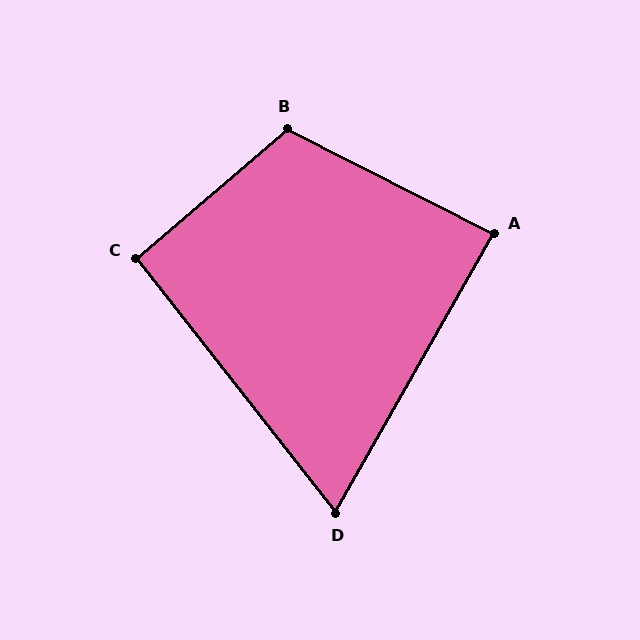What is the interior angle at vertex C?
Approximately 92 degrees (approximately right).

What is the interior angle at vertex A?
Approximately 88 degrees (approximately right).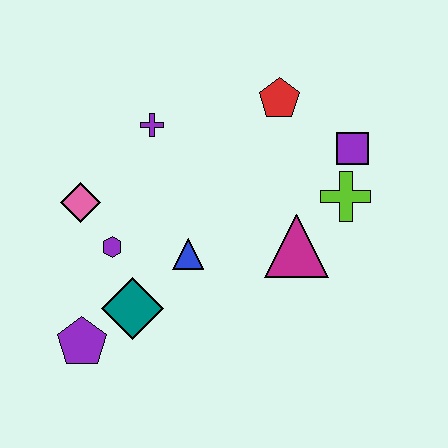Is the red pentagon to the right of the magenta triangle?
No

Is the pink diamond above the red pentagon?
No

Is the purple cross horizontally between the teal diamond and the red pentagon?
Yes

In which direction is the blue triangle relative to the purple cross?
The blue triangle is below the purple cross.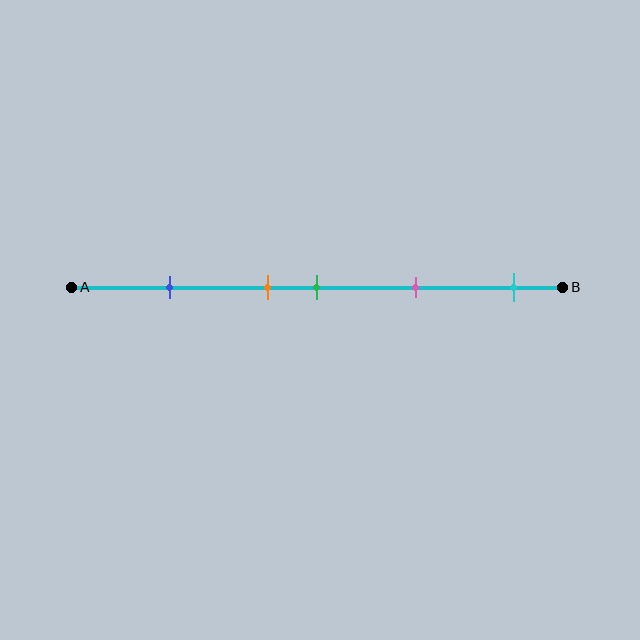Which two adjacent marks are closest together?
The orange and green marks are the closest adjacent pair.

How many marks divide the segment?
There are 5 marks dividing the segment.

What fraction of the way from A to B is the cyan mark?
The cyan mark is approximately 90% (0.9) of the way from A to B.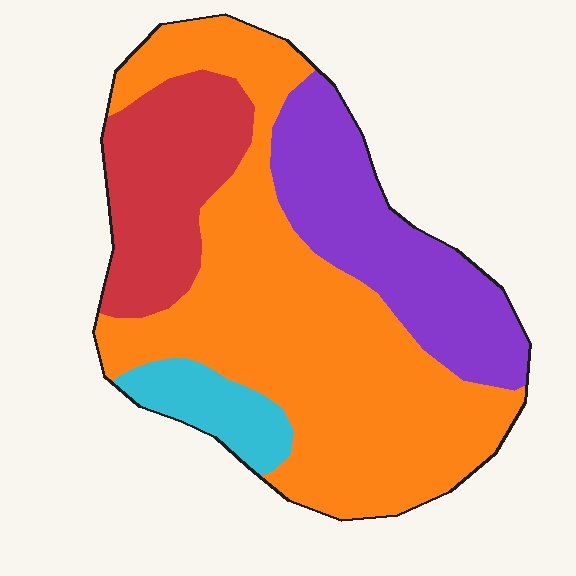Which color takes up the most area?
Orange, at roughly 55%.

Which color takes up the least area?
Cyan, at roughly 5%.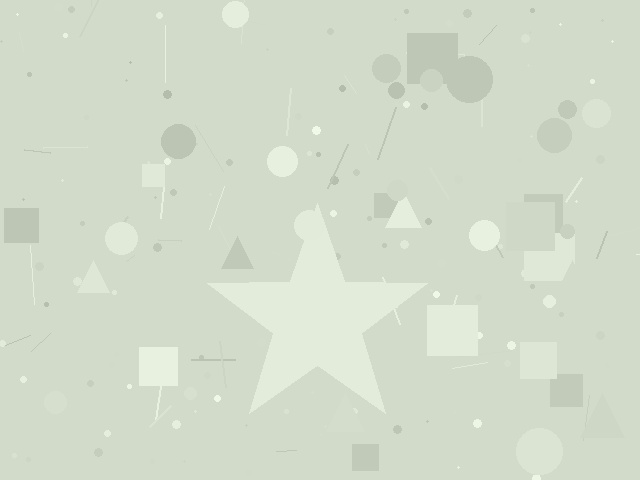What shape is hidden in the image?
A star is hidden in the image.